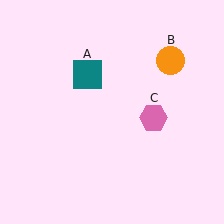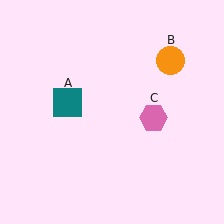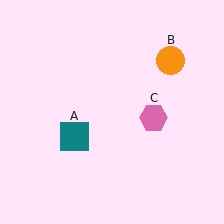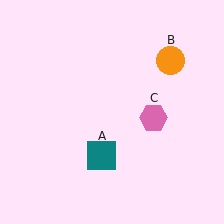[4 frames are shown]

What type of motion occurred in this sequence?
The teal square (object A) rotated counterclockwise around the center of the scene.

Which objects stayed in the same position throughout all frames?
Orange circle (object B) and pink hexagon (object C) remained stationary.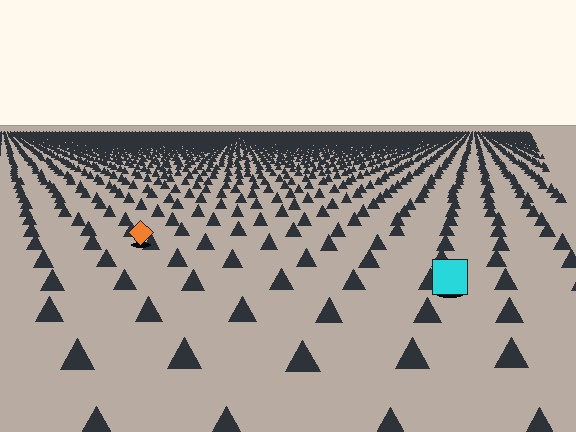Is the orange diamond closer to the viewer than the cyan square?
No. The cyan square is closer — you can tell from the texture gradient: the ground texture is coarser near it.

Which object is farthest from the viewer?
The orange diamond is farthest from the viewer. It appears smaller and the ground texture around it is denser.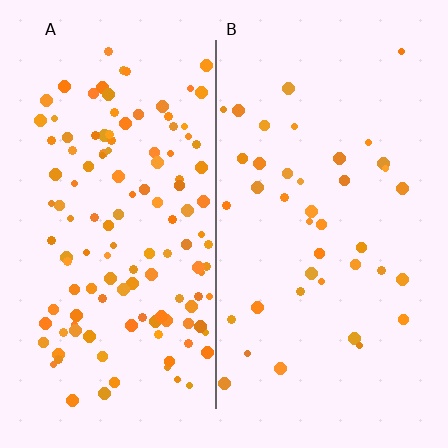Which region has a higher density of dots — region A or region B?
A (the left).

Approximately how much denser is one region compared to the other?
Approximately 3.2× — region A over region B.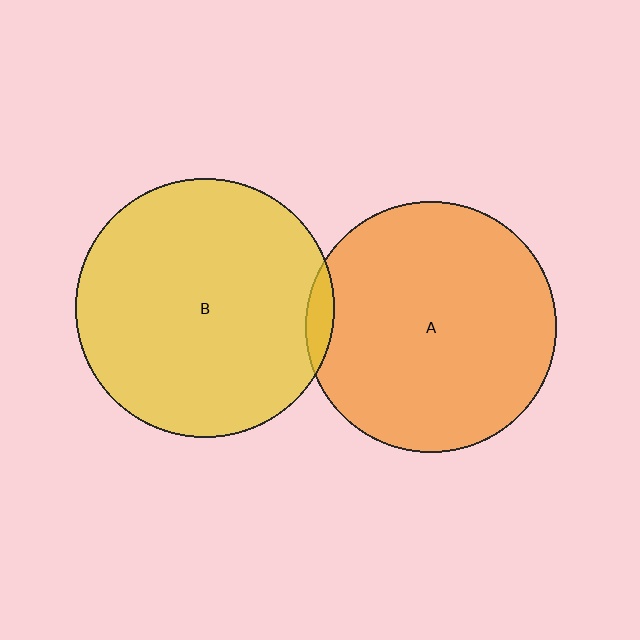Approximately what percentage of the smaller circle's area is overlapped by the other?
Approximately 5%.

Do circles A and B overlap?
Yes.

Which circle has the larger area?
Circle B (yellow).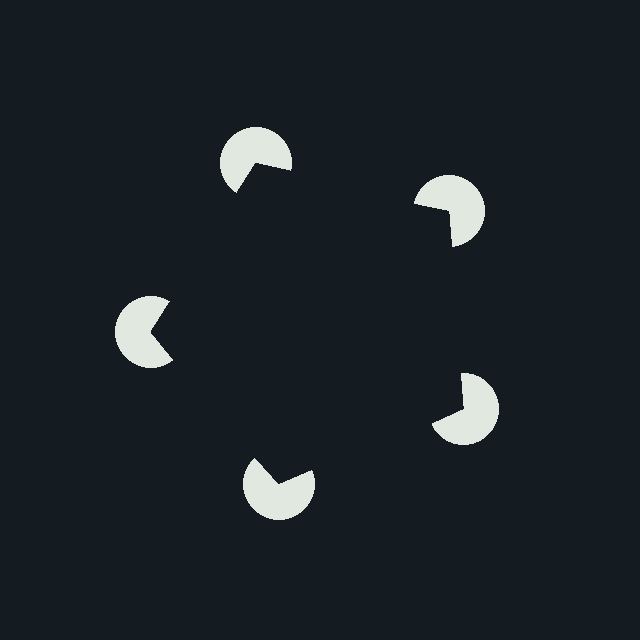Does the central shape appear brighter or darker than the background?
It typically appears slightly darker than the background, even though no actual brightness change is drawn.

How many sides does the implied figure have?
5 sides.